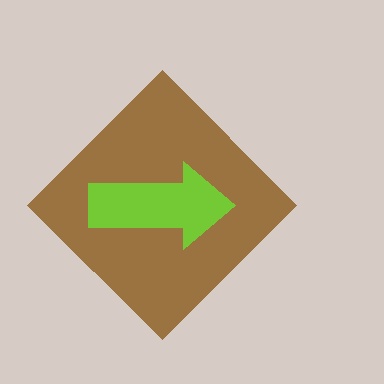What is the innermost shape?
The lime arrow.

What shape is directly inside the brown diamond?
The lime arrow.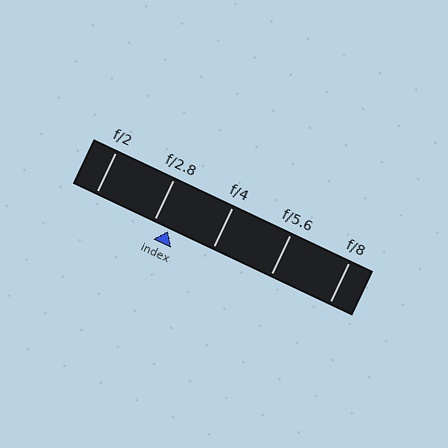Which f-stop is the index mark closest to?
The index mark is closest to f/2.8.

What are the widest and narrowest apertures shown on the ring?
The widest aperture shown is f/2 and the narrowest is f/8.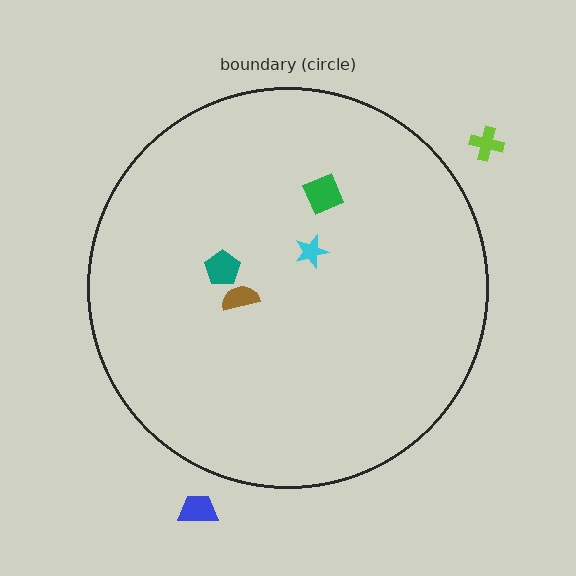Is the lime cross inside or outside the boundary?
Outside.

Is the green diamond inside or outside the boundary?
Inside.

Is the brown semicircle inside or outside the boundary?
Inside.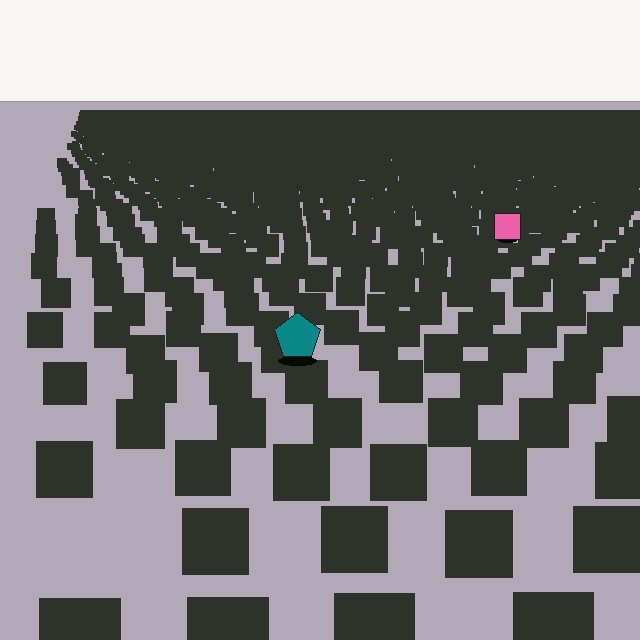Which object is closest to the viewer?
The teal pentagon is closest. The texture marks near it are larger and more spread out.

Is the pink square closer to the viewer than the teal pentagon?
No. The teal pentagon is closer — you can tell from the texture gradient: the ground texture is coarser near it.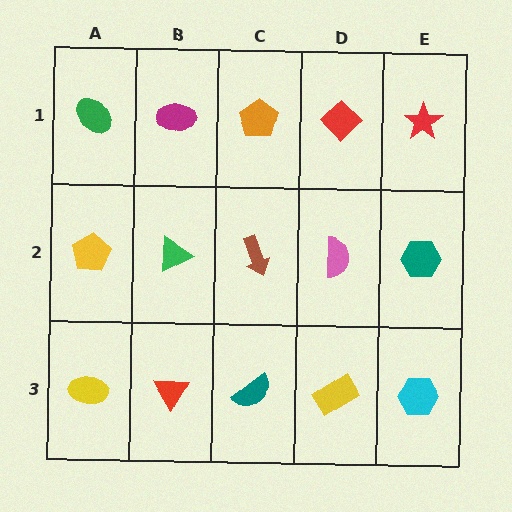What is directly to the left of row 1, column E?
A red diamond.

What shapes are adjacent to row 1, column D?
A pink semicircle (row 2, column D), an orange pentagon (row 1, column C), a red star (row 1, column E).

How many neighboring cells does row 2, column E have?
3.